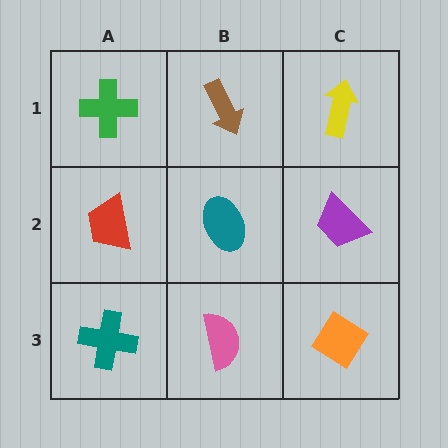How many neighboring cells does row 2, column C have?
3.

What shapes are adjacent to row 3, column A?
A red trapezoid (row 2, column A), a pink semicircle (row 3, column B).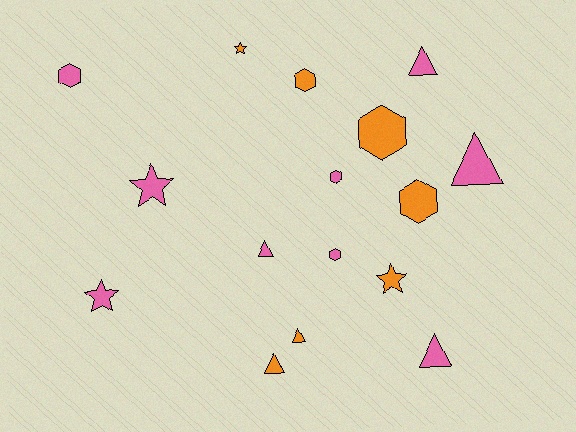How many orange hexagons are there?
There are 3 orange hexagons.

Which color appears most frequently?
Pink, with 9 objects.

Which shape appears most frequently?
Triangle, with 6 objects.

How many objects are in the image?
There are 16 objects.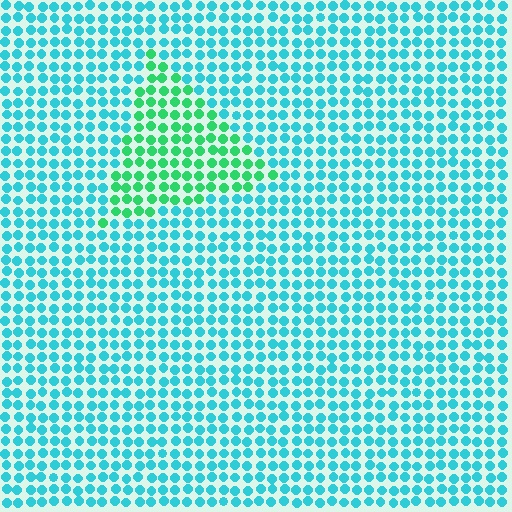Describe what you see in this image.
The image is filled with small cyan elements in a uniform arrangement. A triangle-shaped region is visible where the elements are tinted to a slightly different hue, forming a subtle color boundary.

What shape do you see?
I see a triangle.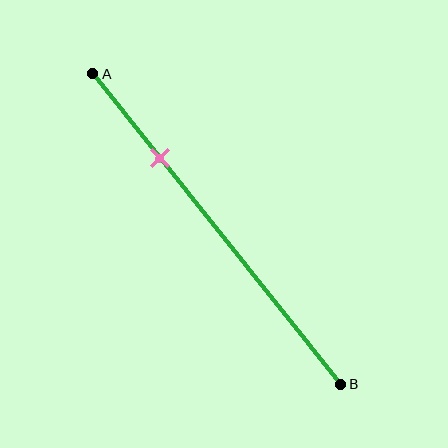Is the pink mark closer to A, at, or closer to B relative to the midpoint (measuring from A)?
The pink mark is closer to point A than the midpoint of segment AB.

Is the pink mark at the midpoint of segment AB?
No, the mark is at about 25% from A, not at the 50% midpoint.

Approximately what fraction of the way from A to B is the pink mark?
The pink mark is approximately 25% of the way from A to B.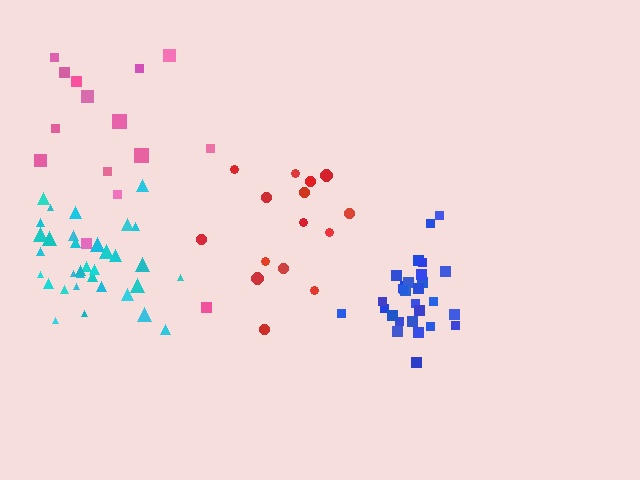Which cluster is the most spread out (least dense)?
Pink.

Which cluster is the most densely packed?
Blue.